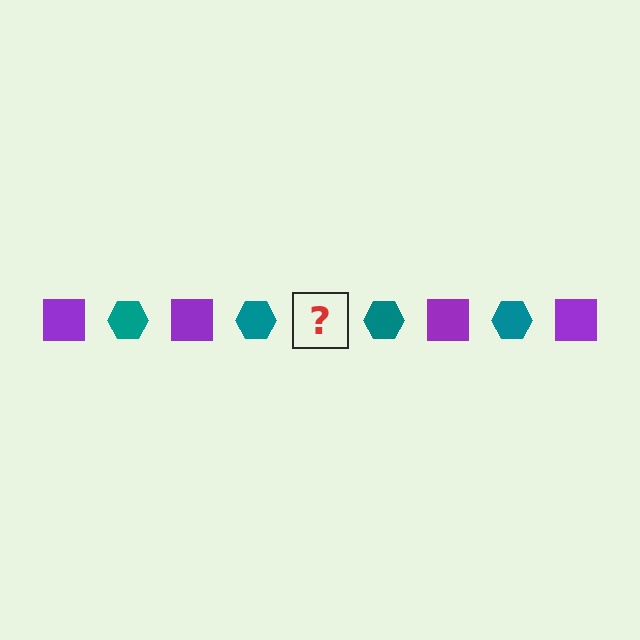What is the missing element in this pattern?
The missing element is a purple square.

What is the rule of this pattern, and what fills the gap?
The rule is that the pattern alternates between purple square and teal hexagon. The gap should be filled with a purple square.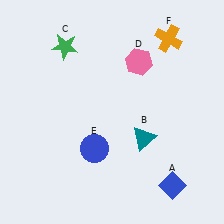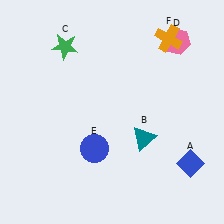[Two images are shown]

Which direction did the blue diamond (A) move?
The blue diamond (A) moved up.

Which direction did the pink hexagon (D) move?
The pink hexagon (D) moved right.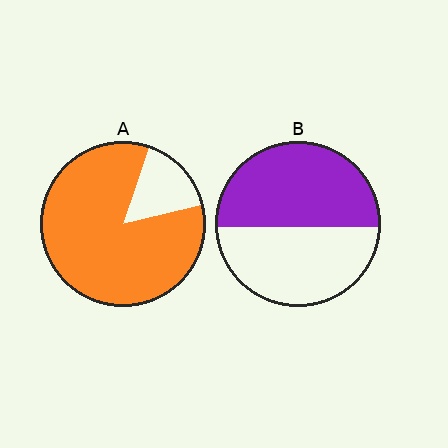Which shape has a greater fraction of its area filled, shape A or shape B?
Shape A.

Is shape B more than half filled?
Roughly half.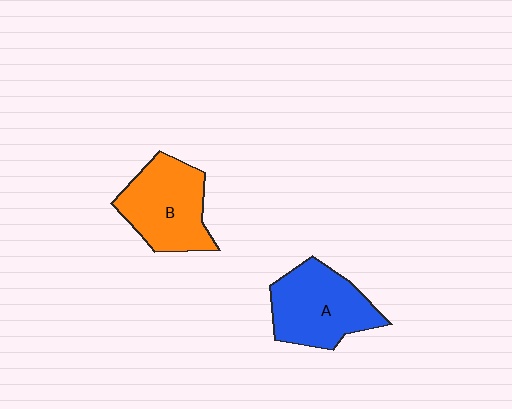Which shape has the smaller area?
Shape B (orange).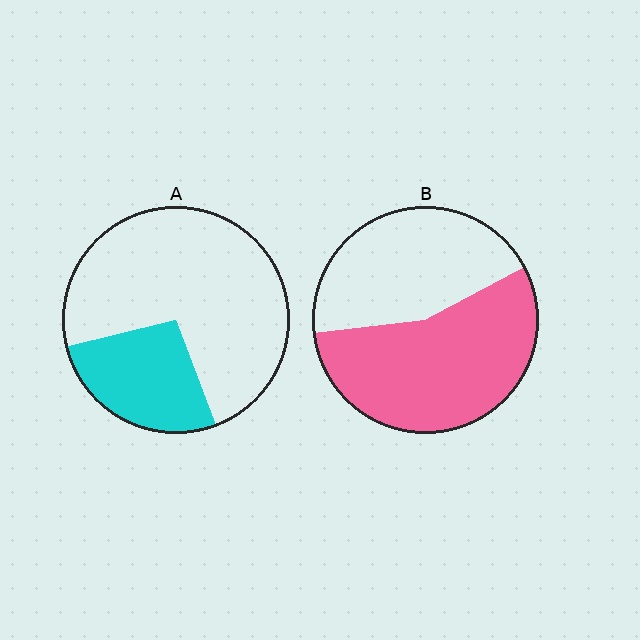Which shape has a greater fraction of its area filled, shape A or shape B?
Shape B.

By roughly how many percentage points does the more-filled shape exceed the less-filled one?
By roughly 30 percentage points (B over A).